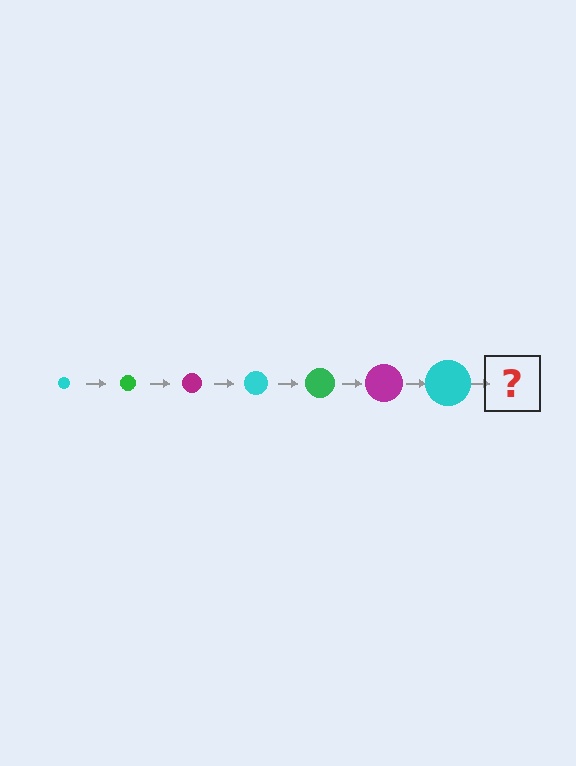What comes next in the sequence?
The next element should be a green circle, larger than the previous one.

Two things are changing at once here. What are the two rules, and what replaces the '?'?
The two rules are that the circle grows larger each step and the color cycles through cyan, green, and magenta. The '?' should be a green circle, larger than the previous one.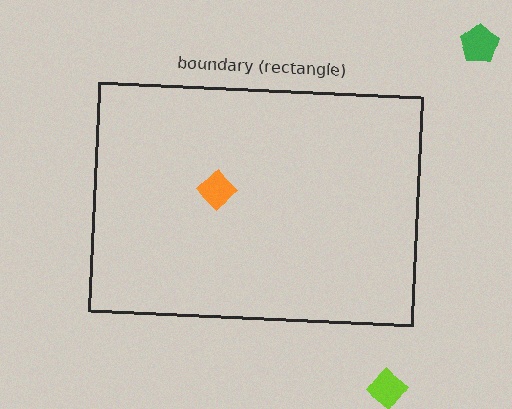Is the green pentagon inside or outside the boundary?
Outside.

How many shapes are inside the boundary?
1 inside, 2 outside.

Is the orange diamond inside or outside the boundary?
Inside.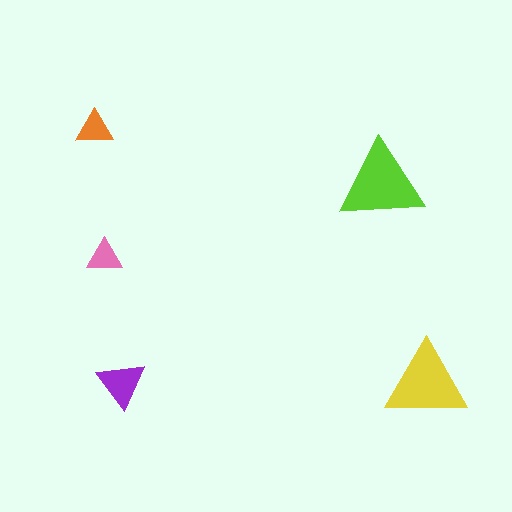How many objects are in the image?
There are 5 objects in the image.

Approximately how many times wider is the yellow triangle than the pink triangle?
About 2.5 times wider.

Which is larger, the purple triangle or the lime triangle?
The lime one.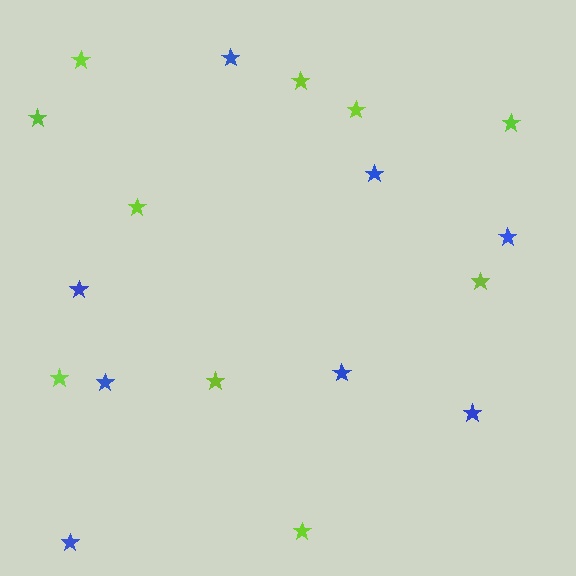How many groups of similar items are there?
There are 2 groups: one group of lime stars (10) and one group of blue stars (8).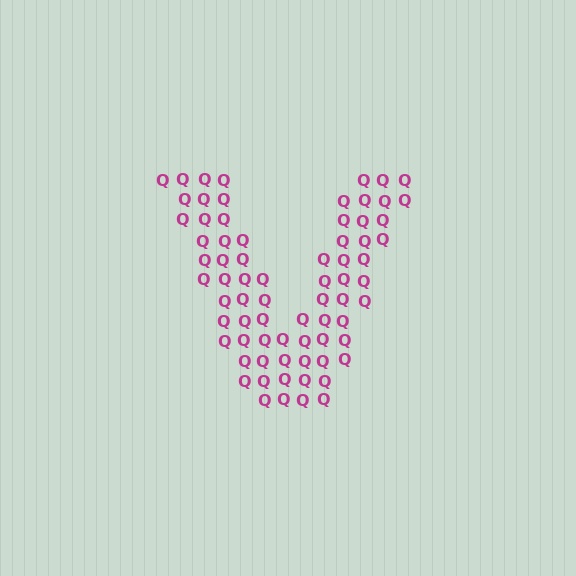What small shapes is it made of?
It is made of small letter Q's.